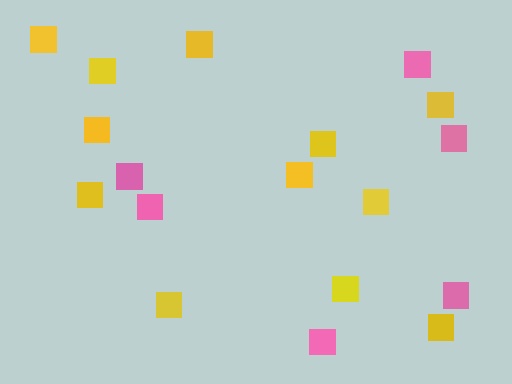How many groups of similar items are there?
There are 2 groups: one group of pink squares (6) and one group of yellow squares (12).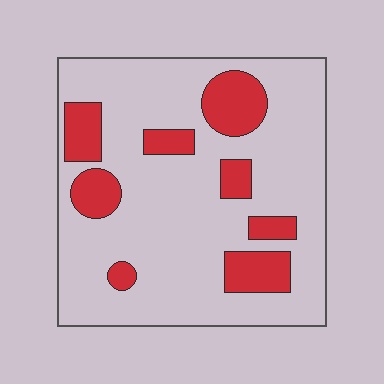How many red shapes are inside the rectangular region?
8.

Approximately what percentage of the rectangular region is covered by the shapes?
Approximately 20%.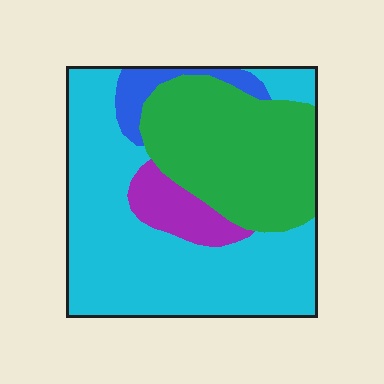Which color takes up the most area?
Cyan, at roughly 55%.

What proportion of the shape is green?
Green covers roughly 35% of the shape.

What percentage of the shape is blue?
Blue covers about 5% of the shape.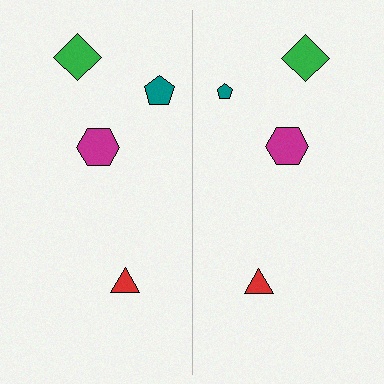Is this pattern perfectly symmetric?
No, the pattern is not perfectly symmetric. The teal pentagon on the right side has a different size than its mirror counterpart.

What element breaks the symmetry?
The teal pentagon on the right side has a different size than its mirror counterpart.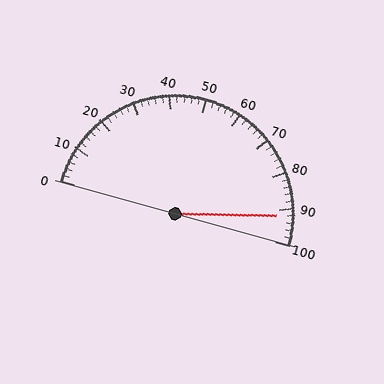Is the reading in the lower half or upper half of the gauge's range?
The reading is in the upper half of the range (0 to 100).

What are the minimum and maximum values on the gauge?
The gauge ranges from 0 to 100.